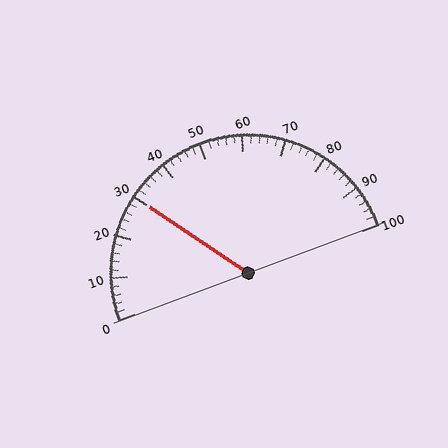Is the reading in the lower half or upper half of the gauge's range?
The reading is in the lower half of the range (0 to 100).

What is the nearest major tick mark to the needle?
The nearest major tick mark is 30.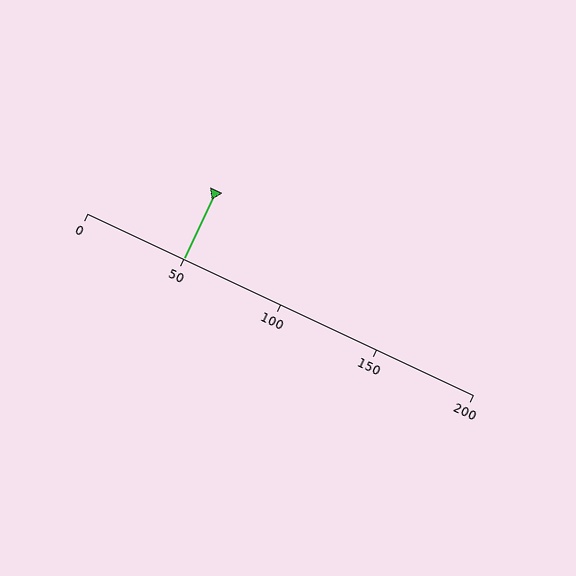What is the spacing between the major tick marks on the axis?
The major ticks are spaced 50 apart.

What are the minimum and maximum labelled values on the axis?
The axis runs from 0 to 200.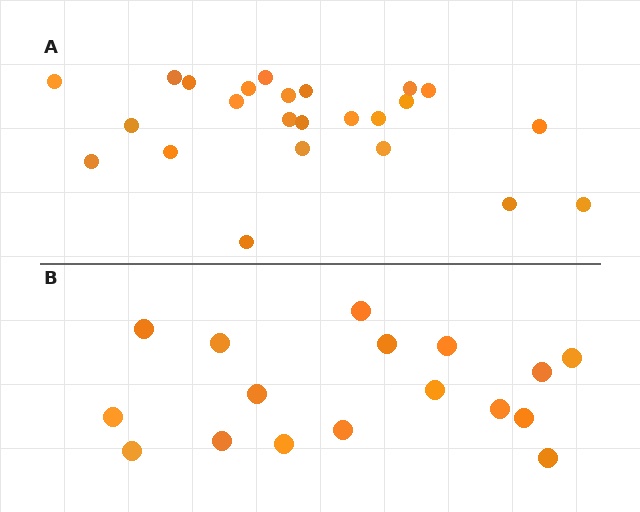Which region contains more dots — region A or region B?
Region A (the top region) has more dots.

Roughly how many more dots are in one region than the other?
Region A has roughly 8 or so more dots than region B.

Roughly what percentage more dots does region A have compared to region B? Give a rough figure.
About 40% more.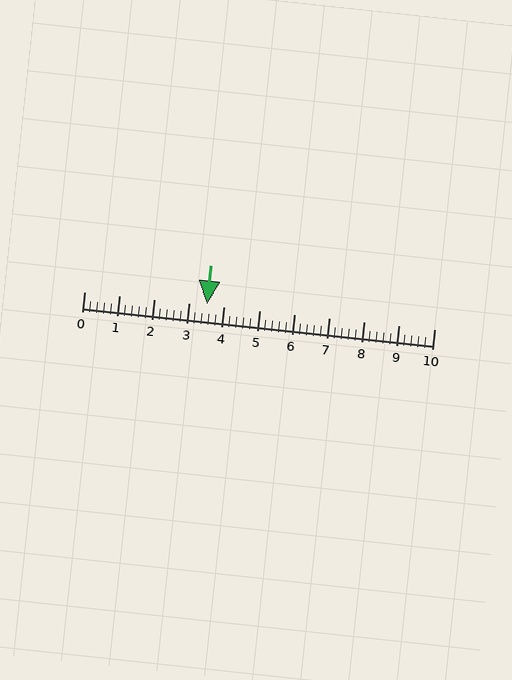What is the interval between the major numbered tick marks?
The major tick marks are spaced 1 units apart.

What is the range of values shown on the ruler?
The ruler shows values from 0 to 10.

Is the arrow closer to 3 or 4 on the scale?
The arrow is closer to 4.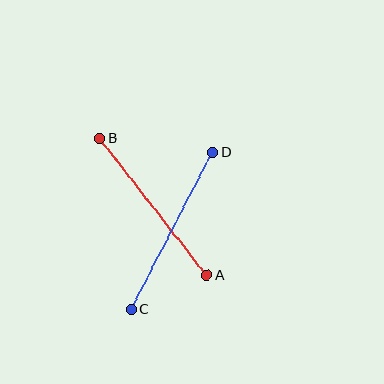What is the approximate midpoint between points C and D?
The midpoint is at approximately (172, 231) pixels.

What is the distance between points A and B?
The distance is approximately 173 pixels.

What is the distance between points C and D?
The distance is approximately 177 pixels.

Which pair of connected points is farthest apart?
Points C and D are farthest apart.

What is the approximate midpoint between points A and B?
The midpoint is at approximately (153, 207) pixels.